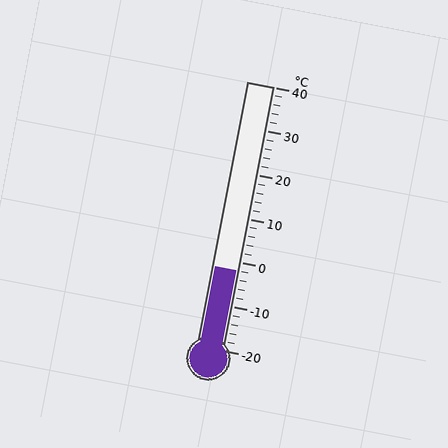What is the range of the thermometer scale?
The thermometer scale ranges from -20°C to 40°C.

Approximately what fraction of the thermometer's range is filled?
The thermometer is filled to approximately 30% of its range.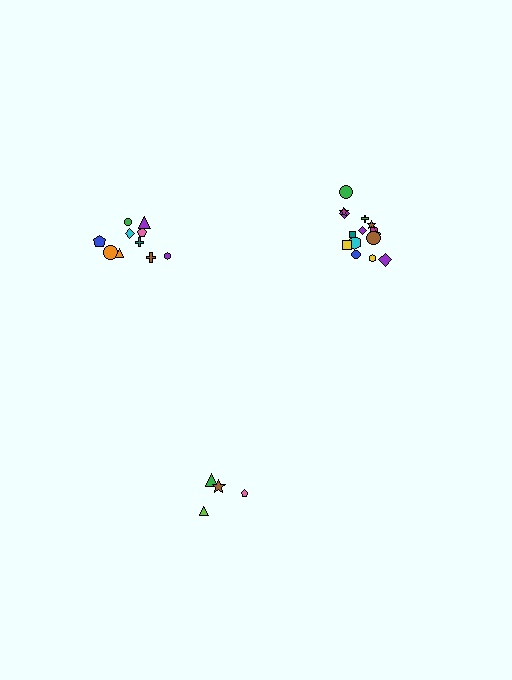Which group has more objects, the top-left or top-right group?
The top-right group.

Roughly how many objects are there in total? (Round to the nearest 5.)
Roughly 30 objects in total.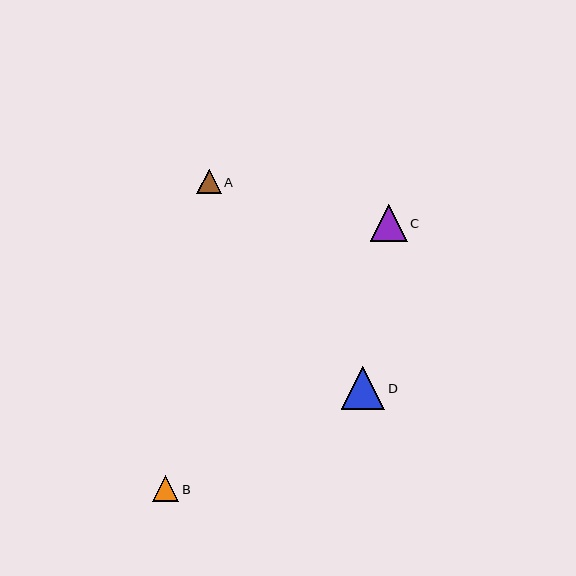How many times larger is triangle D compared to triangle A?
Triangle D is approximately 1.8 times the size of triangle A.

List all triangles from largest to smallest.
From largest to smallest: D, C, B, A.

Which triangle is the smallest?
Triangle A is the smallest with a size of approximately 24 pixels.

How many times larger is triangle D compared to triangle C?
Triangle D is approximately 1.2 times the size of triangle C.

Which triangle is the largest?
Triangle D is the largest with a size of approximately 43 pixels.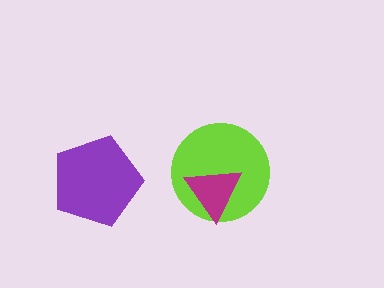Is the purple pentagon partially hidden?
No, no other shape covers it.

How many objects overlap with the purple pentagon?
0 objects overlap with the purple pentagon.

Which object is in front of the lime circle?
The magenta triangle is in front of the lime circle.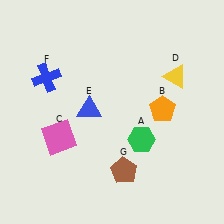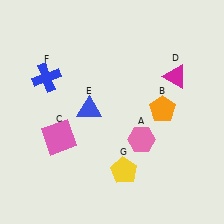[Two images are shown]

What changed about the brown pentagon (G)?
In Image 1, G is brown. In Image 2, it changed to yellow.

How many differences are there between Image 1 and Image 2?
There are 3 differences between the two images.